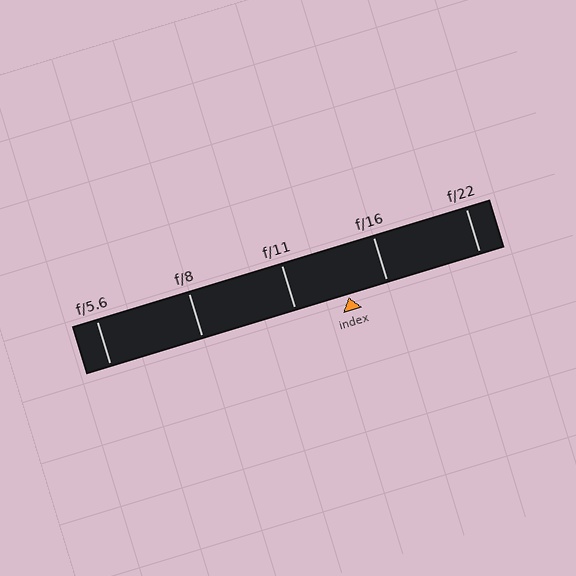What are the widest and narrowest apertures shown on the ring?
The widest aperture shown is f/5.6 and the narrowest is f/22.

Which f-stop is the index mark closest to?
The index mark is closest to f/16.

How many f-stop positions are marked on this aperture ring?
There are 5 f-stop positions marked.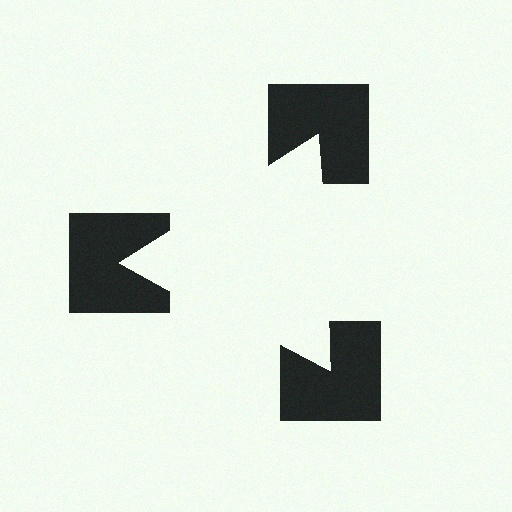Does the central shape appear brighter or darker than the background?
It typically appears slightly brighter than the background, even though no actual brightness change is drawn.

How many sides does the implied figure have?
3 sides.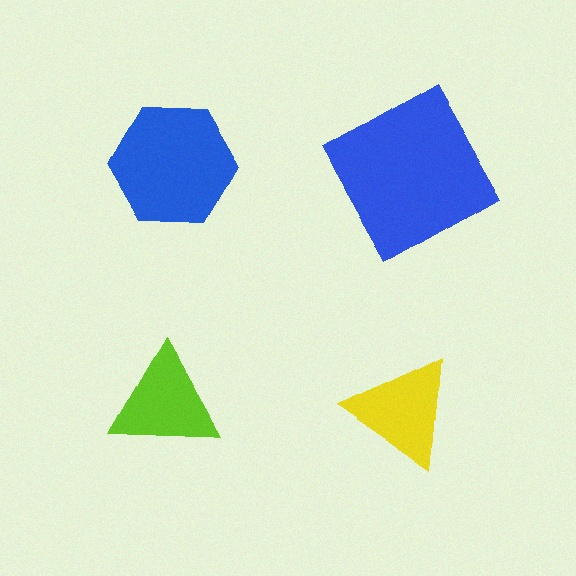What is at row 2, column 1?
A lime triangle.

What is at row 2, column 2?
A yellow triangle.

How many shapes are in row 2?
2 shapes.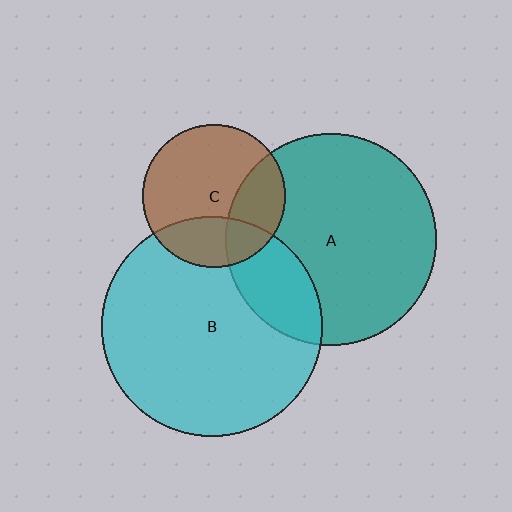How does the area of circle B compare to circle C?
Approximately 2.4 times.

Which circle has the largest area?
Circle B (cyan).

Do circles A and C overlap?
Yes.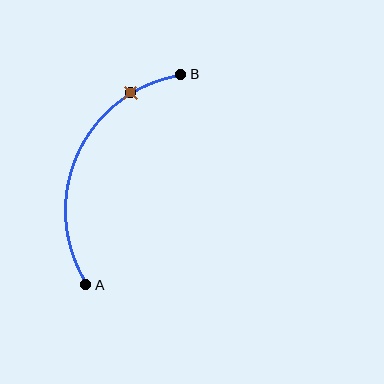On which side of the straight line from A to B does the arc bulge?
The arc bulges to the left of the straight line connecting A and B.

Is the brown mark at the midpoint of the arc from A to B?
No. The brown mark lies on the arc but is closer to endpoint B. The arc midpoint would be at the point on the curve equidistant along the arc from both A and B.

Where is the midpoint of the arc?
The arc midpoint is the point on the curve farthest from the straight line joining A and B. It sits to the left of that line.